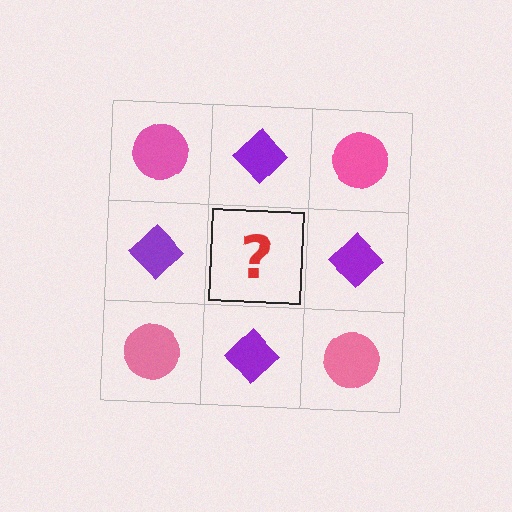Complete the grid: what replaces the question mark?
The question mark should be replaced with a pink circle.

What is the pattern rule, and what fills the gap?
The rule is that it alternates pink circle and purple diamond in a checkerboard pattern. The gap should be filled with a pink circle.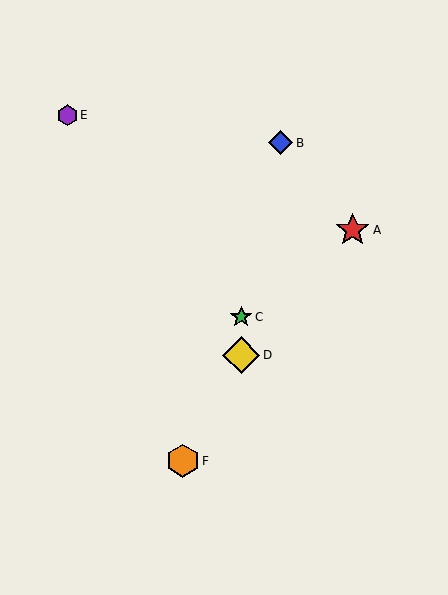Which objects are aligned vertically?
Objects C, D are aligned vertically.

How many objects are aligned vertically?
2 objects (C, D) are aligned vertically.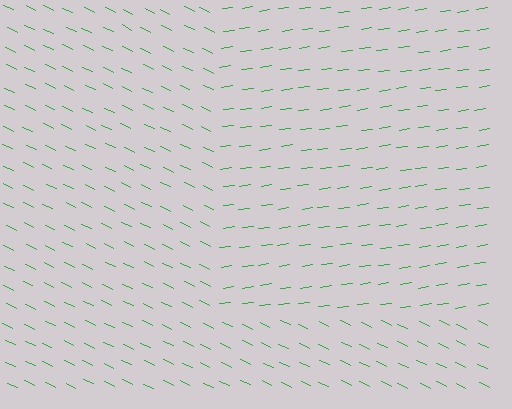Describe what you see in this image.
The image is filled with small green line segments. A rectangle region in the image has lines oriented differently from the surrounding lines, creating a visible texture boundary.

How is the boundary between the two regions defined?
The boundary is defined purely by a change in line orientation (approximately 33 degrees difference). All lines are the same color and thickness.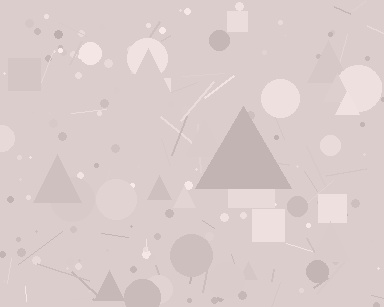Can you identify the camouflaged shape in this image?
The camouflaged shape is a triangle.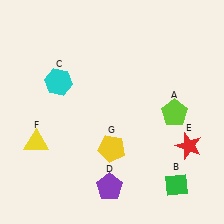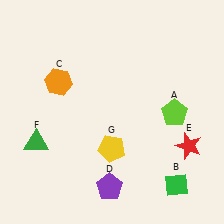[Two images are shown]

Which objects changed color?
C changed from cyan to orange. F changed from yellow to green.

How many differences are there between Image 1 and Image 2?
There are 2 differences between the two images.